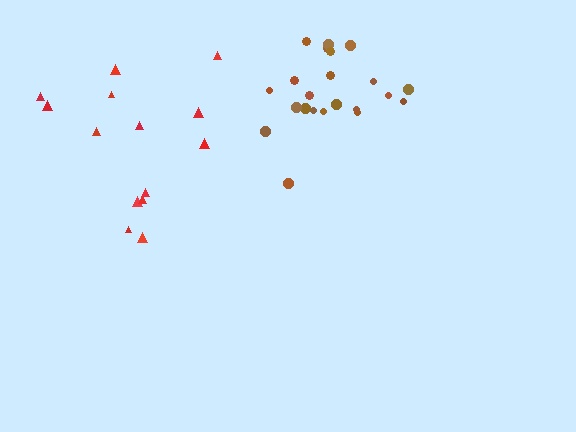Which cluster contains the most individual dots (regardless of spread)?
Brown (22).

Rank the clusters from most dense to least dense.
brown, red.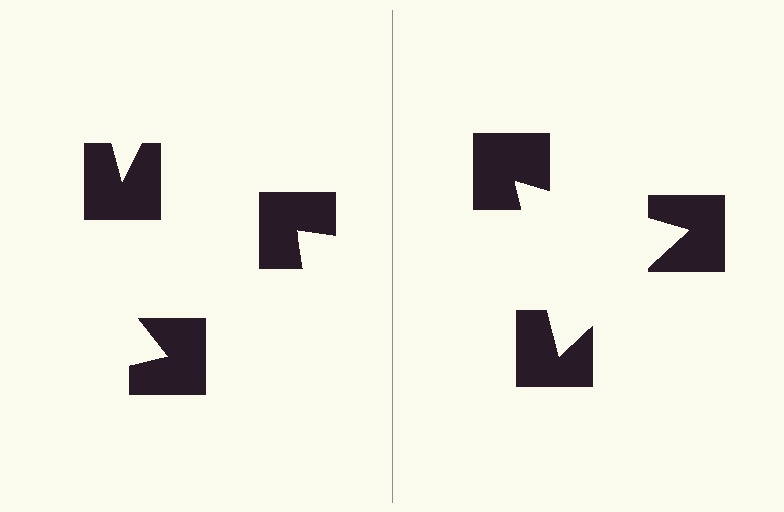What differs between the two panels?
The notched squares are positioned identically on both sides; only the wedge orientations differ. On the right they align to a triangle; on the left they are misaligned.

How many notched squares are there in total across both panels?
6 — 3 on each side.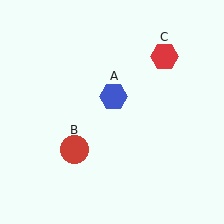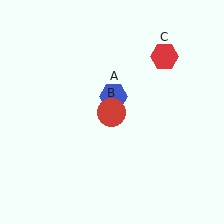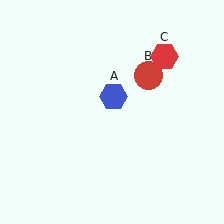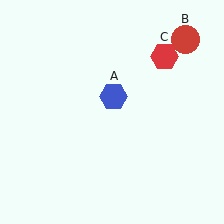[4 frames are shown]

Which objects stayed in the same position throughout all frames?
Blue hexagon (object A) and red hexagon (object C) remained stationary.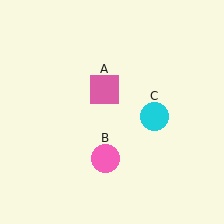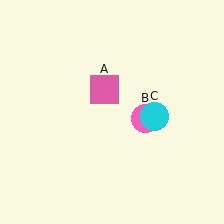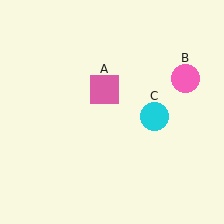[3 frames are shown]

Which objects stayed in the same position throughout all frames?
Pink square (object A) and cyan circle (object C) remained stationary.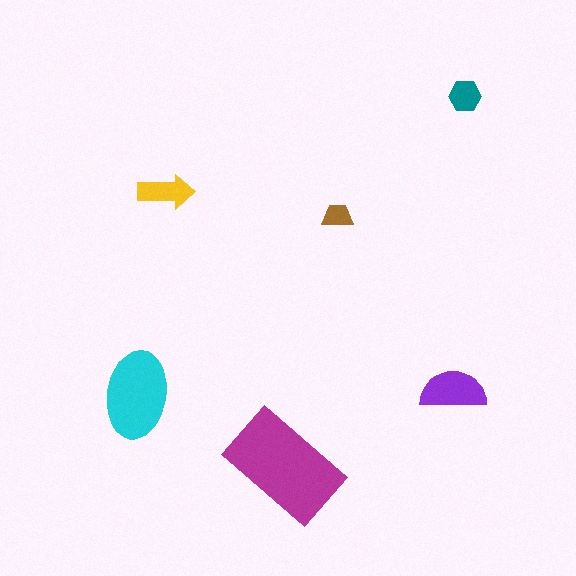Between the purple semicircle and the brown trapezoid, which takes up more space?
The purple semicircle.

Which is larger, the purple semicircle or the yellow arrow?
The purple semicircle.